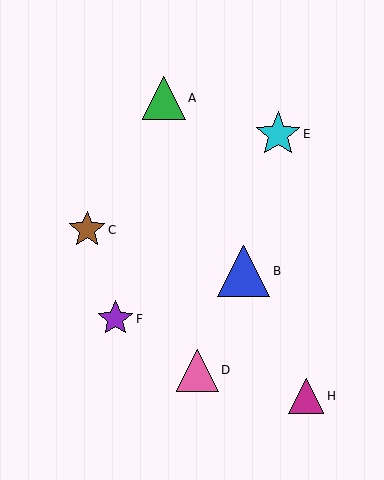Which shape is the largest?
The blue triangle (labeled B) is the largest.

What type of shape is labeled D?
Shape D is a pink triangle.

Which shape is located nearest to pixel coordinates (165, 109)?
The green triangle (labeled A) at (164, 98) is nearest to that location.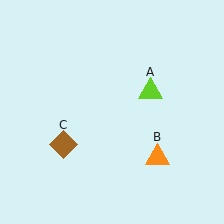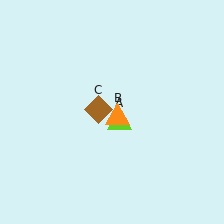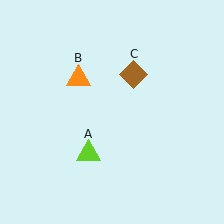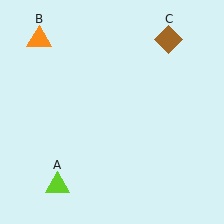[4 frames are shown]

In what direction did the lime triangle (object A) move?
The lime triangle (object A) moved down and to the left.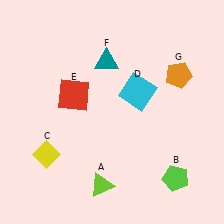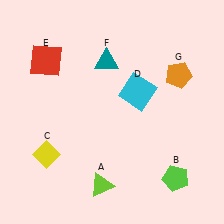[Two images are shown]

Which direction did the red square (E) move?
The red square (E) moved up.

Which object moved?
The red square (E) moved up.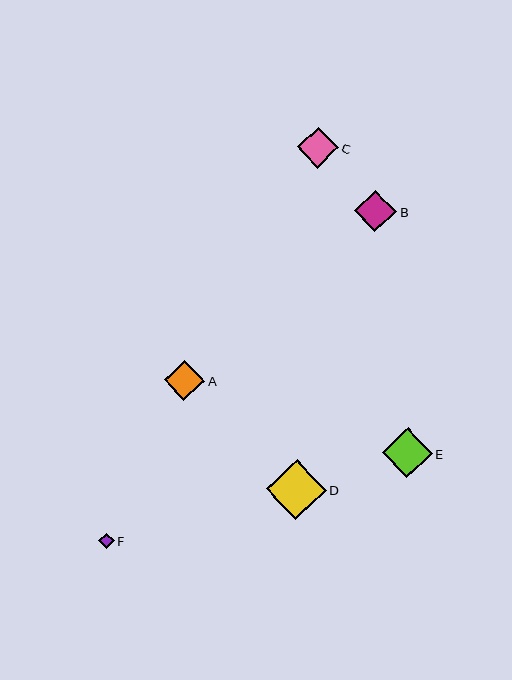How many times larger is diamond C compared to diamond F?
Diamond C is approximately 2.6 times the size of diamond F.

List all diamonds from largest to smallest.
From largest to smallest: D, E, B, C, A, F.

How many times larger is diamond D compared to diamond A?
Diamond D is approximately 1.5 times the size of diamond A.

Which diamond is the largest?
Diamond D is the largest with a size of approximately 60 pixels.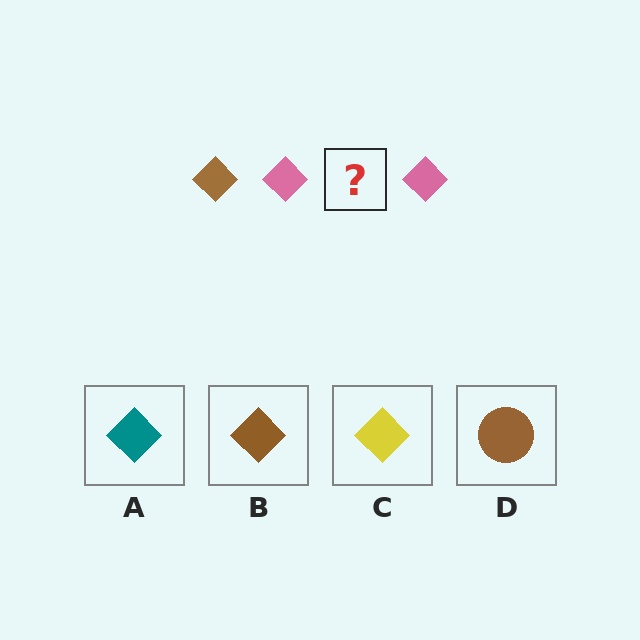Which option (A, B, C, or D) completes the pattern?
B.